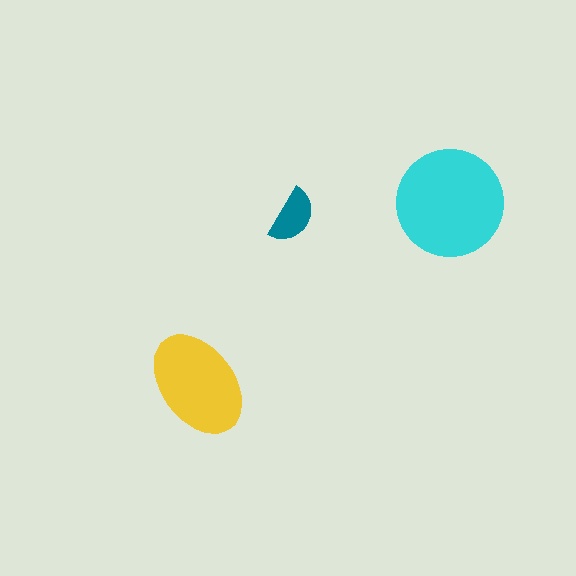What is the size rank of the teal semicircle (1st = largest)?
3rd.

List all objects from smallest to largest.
The teal semicircle, the yellow ellipse, the cyan circle.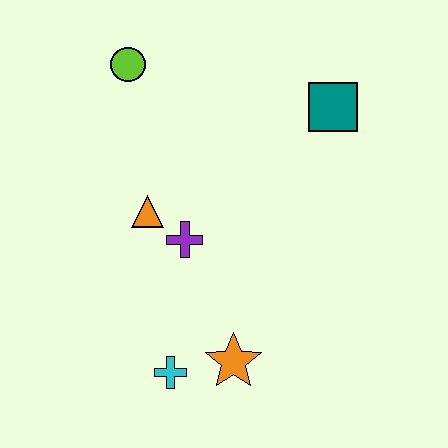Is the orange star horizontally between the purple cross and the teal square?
Yes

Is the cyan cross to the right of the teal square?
No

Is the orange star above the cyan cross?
Yes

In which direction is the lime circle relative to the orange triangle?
The lime circle is above the orange triangle.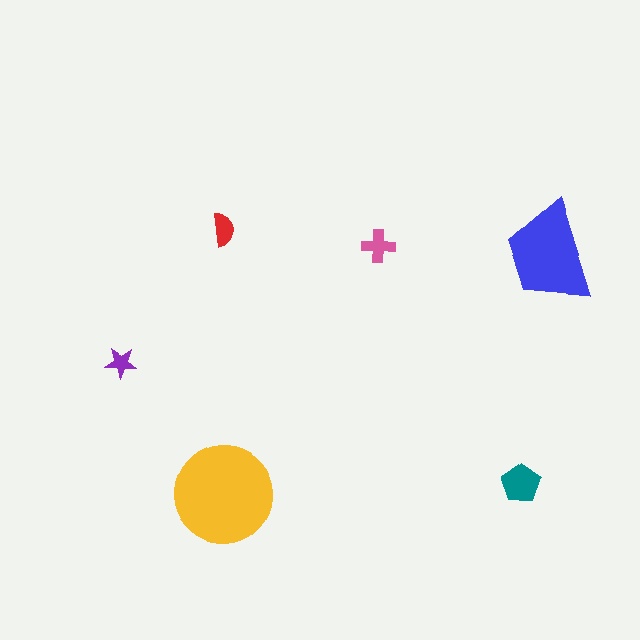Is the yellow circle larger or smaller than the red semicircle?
Larger.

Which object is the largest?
The yellow circle.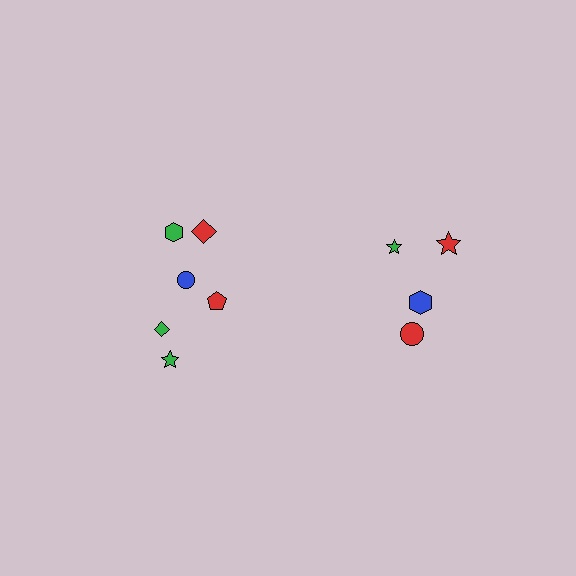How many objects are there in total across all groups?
There are 10 objects.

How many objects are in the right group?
There are 4 objects.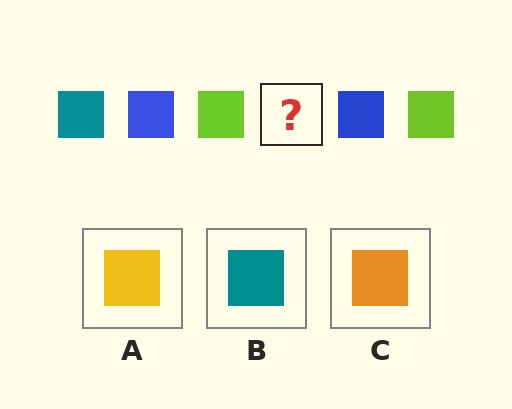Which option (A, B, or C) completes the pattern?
B.